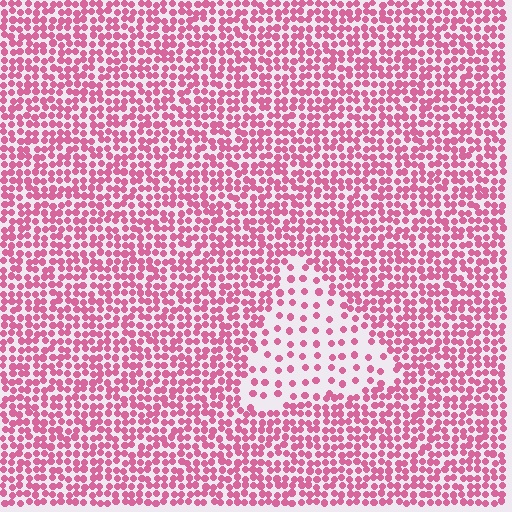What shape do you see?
I see a triangle.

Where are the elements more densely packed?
The elements are more densely packed outside the triangle boundary.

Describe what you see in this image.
The image contains small pink elements arranged at two different densities. A triangle-shaped region is visible where the elements are less densely packed than the surrounding area.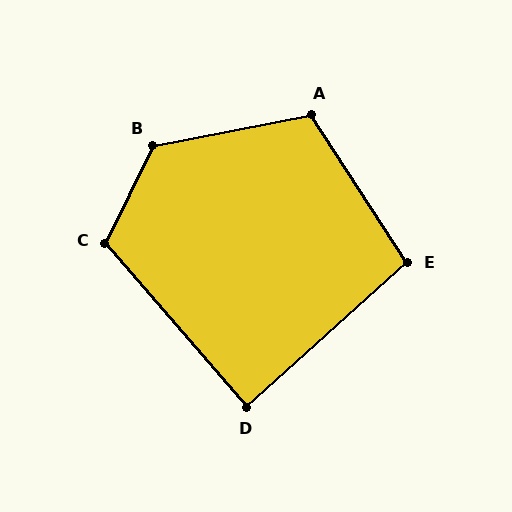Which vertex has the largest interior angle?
B, at approximately 127 degrees.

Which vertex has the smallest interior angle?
D, at approximately 89 degrees.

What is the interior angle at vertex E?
Approximately 99 degrees (obtuse).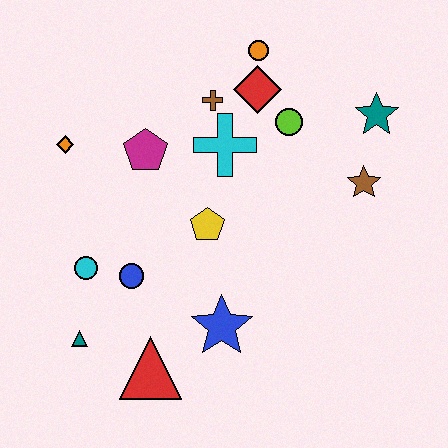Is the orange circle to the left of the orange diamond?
No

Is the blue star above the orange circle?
No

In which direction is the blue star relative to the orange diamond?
The blue star is below the orange diamond.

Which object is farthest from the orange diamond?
The teal star is farthest from the orange diamond.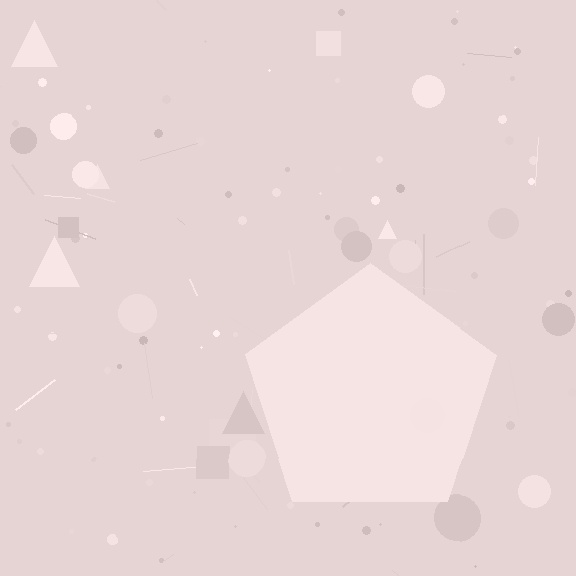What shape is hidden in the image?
A pentagon is hidden in the image.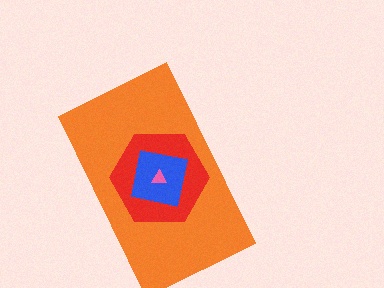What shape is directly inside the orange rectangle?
The red hexagon.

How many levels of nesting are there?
4.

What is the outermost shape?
The orange rectangle.